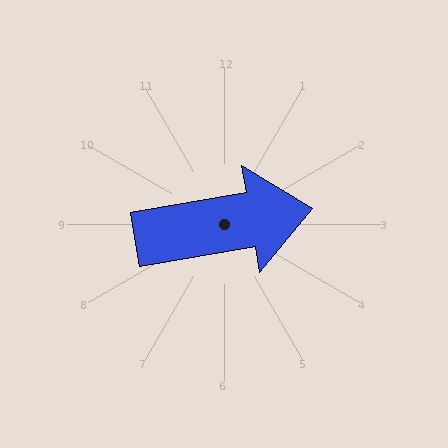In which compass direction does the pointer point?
East.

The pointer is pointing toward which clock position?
Roughly 3 o'clock.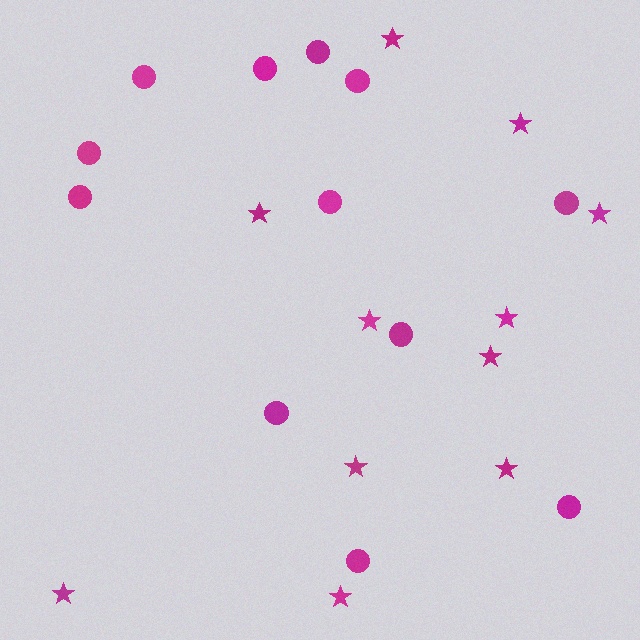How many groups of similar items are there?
There are 2 groups: one group of circles (12) and one group of stars (11).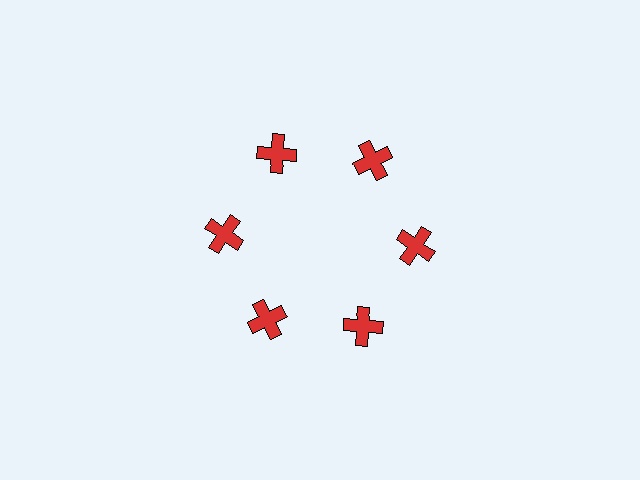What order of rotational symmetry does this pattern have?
This pattern has 6-fold rotational symmetry.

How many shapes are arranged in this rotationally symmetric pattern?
There are 6 shapes, arranged in 6 groups of 1.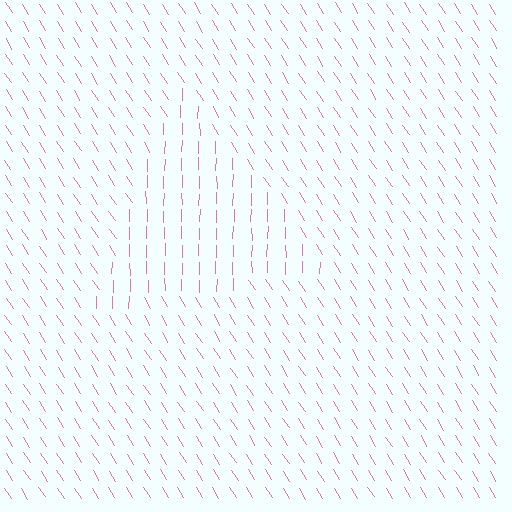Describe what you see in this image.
The image is filled with small pink line segments. A triangle region in the image has lines oriented differently from the surrounding lines, creating a visible texture boundary.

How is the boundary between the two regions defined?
The boundary is defined purely by a change in line orientation (approximately 32 degrees difference). All lines are the same color and thickness.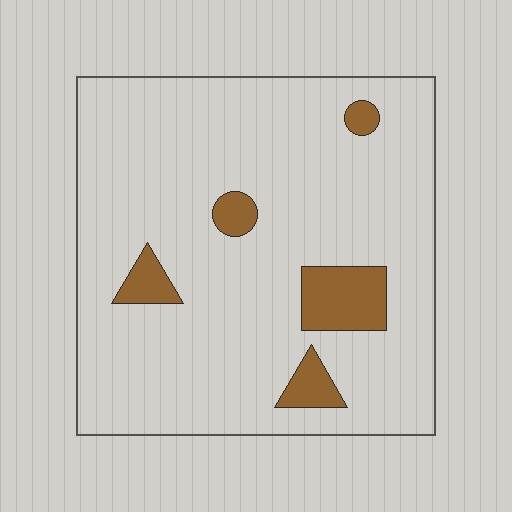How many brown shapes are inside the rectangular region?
5.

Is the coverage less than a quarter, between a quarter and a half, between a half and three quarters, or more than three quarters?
Less than a quarter.